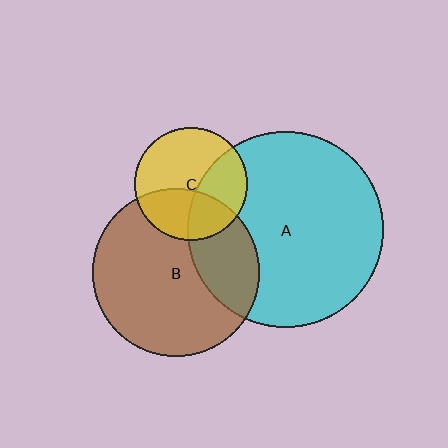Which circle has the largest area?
Circle A (cyan).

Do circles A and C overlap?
Yes.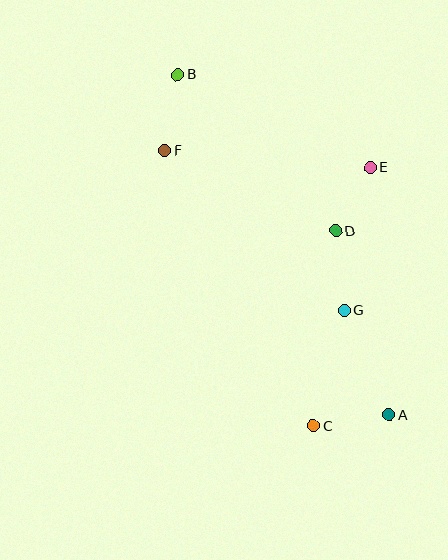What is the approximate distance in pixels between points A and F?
The distance between A and F is approximately 347 pixels.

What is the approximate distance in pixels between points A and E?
The distance between A and E is approximately 248 pixels.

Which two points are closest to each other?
Points D and E are closest to each other.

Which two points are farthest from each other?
Points A and B are farthest from each other.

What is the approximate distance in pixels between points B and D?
The distance between B and D is approximately 222 pixels.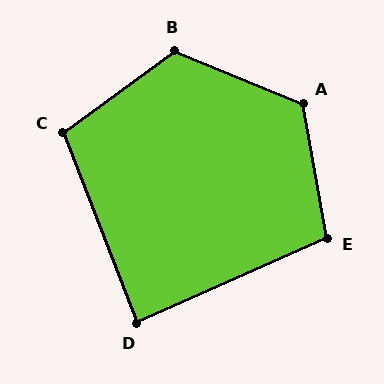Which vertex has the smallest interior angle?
D, at approximately 87 degrees.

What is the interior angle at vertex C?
Approximately 105 degrees (obtuse).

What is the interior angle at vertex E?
Approximately 104 degrees (obtuse).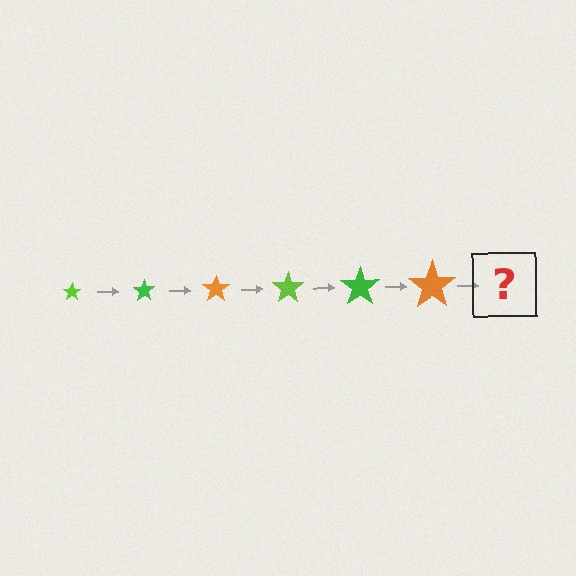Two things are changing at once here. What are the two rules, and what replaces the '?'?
The two rules are that the star grows larger each step and the color cycles through lime, green, and orange. The '?' should be a lime star, larger than the previous one.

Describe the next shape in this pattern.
It should be a lime star, larger than the previous one.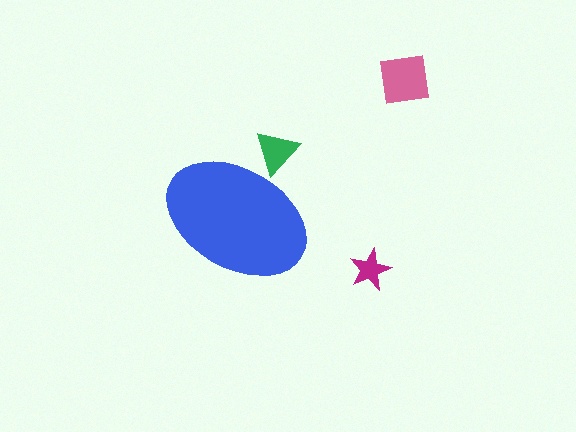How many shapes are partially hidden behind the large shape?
1 shape is partially hidden.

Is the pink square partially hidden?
No, the pink square is fully visible.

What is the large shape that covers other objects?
A blue ellipse.